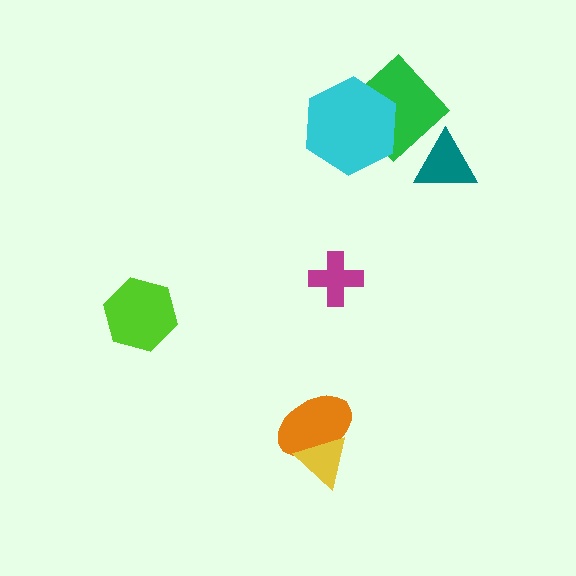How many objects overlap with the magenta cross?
0 objects overlap with the magenta cross.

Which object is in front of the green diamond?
The cyan hexagon is in front of the green diamond.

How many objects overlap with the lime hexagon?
0 objects overlap with the lime hexagon.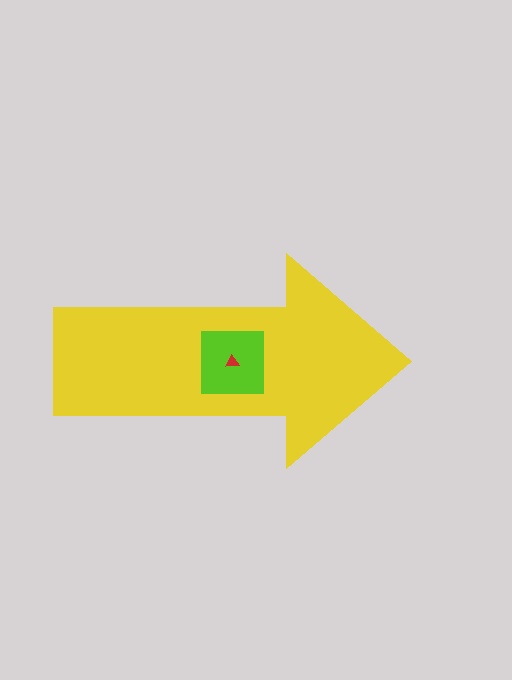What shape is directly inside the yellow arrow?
The lime square.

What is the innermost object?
The red triangle.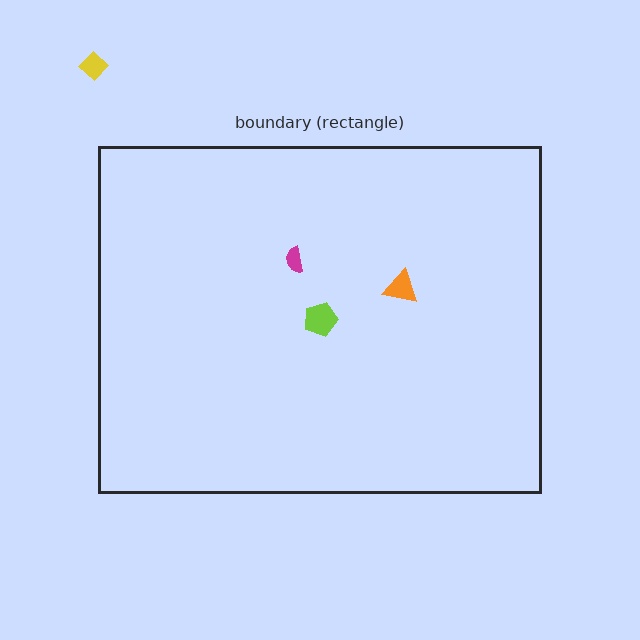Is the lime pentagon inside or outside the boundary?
Inside.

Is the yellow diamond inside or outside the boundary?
Outside.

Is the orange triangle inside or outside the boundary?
Inside.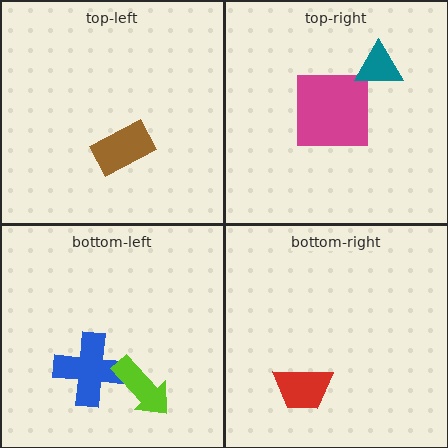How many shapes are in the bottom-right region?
1.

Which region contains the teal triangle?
The top-right region.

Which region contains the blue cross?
The bottom-left region.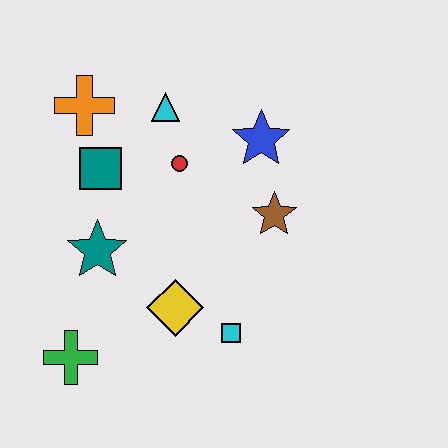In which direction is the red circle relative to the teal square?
The red circle is to the right of the teal square.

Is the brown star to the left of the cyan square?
No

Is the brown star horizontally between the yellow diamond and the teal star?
No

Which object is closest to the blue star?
The brown star is closest to the blue star.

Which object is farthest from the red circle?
The green cross is farthest from the red circle.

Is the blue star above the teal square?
Yes